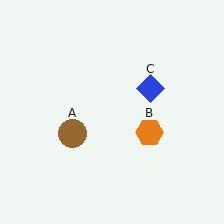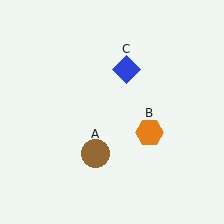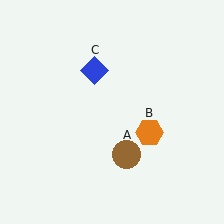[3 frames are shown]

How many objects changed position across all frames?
2 objects changed position: brown circle (object A), blue diamond (object C).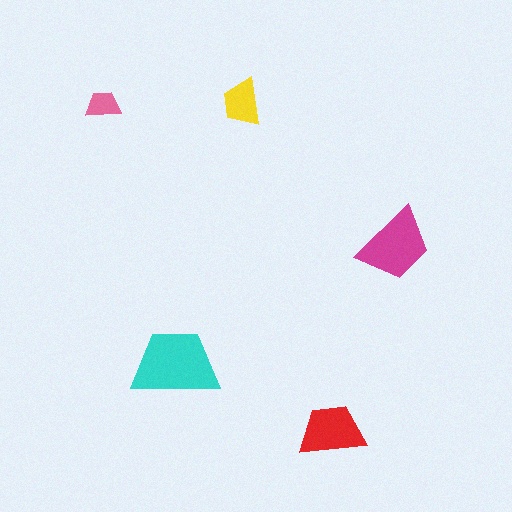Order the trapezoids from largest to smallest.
the cyan one, the magenta one, the red one, the yellow one, the pink one.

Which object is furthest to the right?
The magenta trapezoid is rightmost.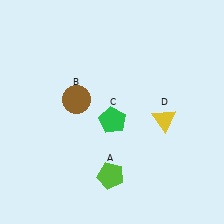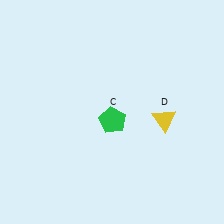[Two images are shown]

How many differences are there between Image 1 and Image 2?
There are 2 differences between the two images.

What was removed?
The brown circle (B), the lime pentagon (A) were removed in Image 2.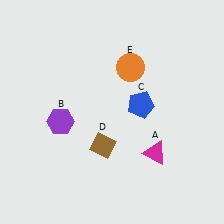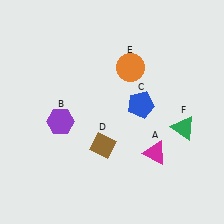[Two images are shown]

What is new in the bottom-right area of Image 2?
A green triangle (F) was added in the bottom-right area of Image 2.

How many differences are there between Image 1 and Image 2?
There is 1 difference between the two images.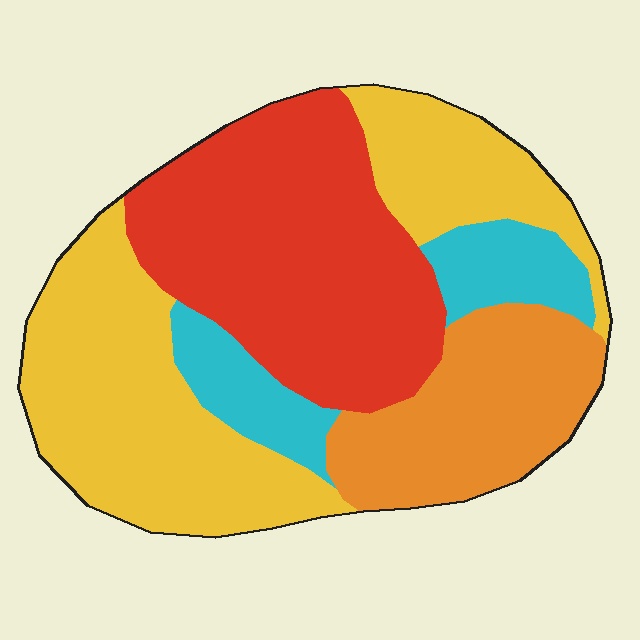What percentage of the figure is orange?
Orange covers 18% of the figure.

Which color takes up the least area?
Cyan, at roughly 10%.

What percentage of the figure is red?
Red covers 32% of the figure.